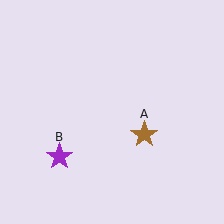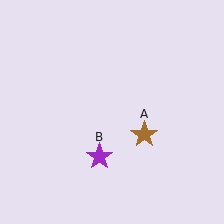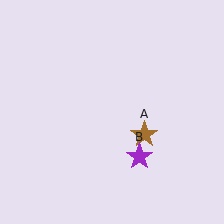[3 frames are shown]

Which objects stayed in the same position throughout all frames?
Brown star (object A) remained stationary.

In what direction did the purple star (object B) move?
The purple star (object B) moved right.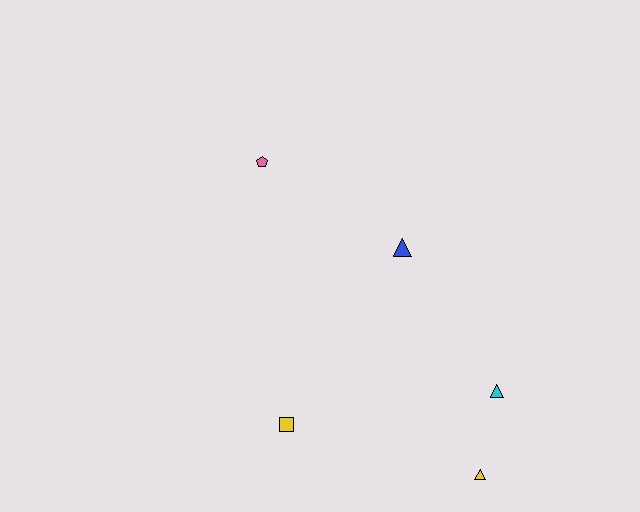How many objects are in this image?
There are 5 objects.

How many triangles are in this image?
There are 3 triangles.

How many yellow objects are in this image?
There are 2 yellow objects.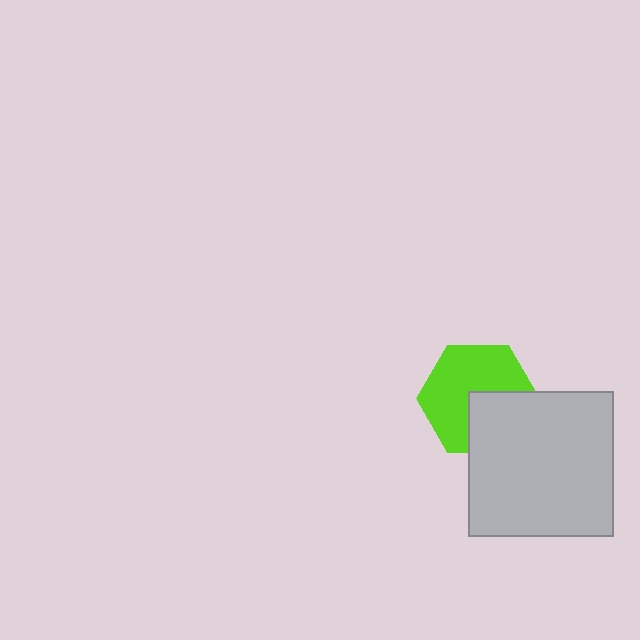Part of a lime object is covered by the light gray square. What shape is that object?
It is a hexagon.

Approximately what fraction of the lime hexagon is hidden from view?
Roughly 36% of the lime hexagon is hidden behind the light gray square.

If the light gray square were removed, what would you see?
You would see the complete lime hexagon.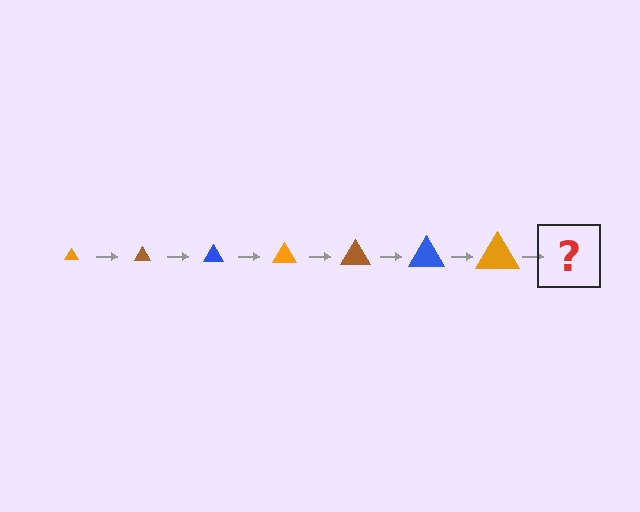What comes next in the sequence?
The next element should be a brown triangle, larger than the previous one.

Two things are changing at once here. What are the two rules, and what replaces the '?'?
The two rules are that the triangle grows larger each step and the color cycles through orange, brown, and blue. The '?' should be a brown triangle, larger than the previous one.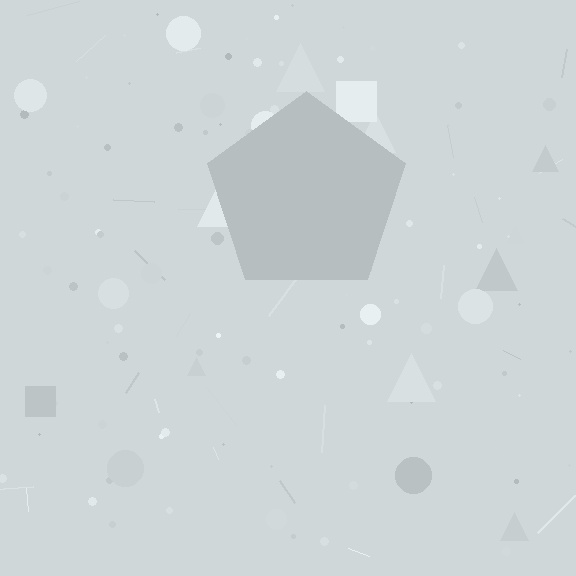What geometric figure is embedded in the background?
A pentagon is embedded in the background.